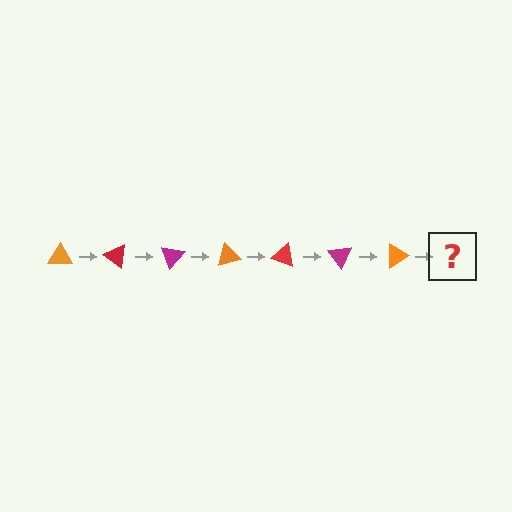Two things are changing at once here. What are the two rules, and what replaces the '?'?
The two rules are that it rotates 35 degrees each step and the color cycles through orange, red, and magenta. The '?' should be a red triangle, rotated 245 degrees from the start.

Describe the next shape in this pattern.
It should be a red triangle, rotated 245 degrees from the start.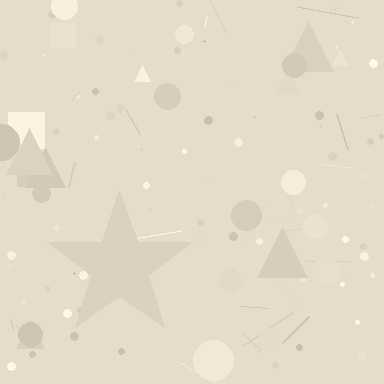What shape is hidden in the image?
A star is hidden in the image.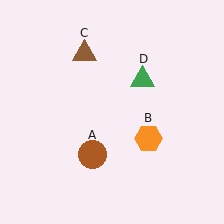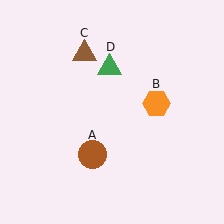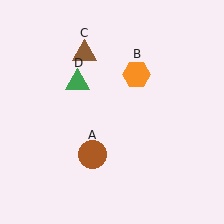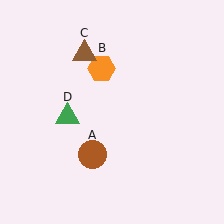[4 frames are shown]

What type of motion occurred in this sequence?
The orange hexagon (object B), green triangle (object D) rotated counterclockwise around the center of the scene.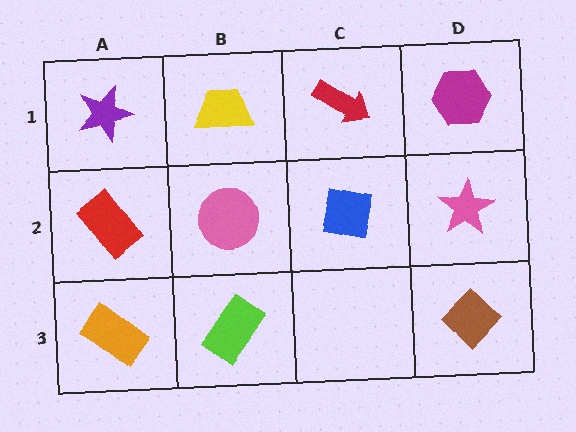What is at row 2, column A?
A red rectangle.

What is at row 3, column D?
A brown diamond.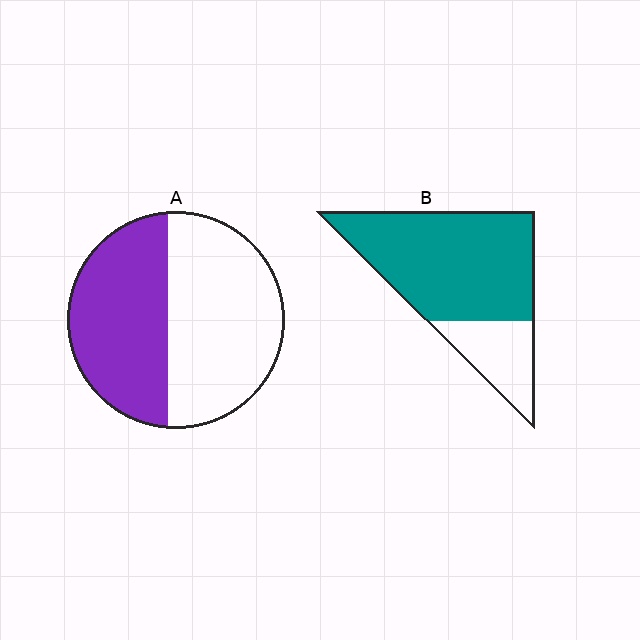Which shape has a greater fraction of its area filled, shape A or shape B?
Shape B.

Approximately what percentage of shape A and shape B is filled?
A is approximately 45% and B is approximately 75%.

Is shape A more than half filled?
No.